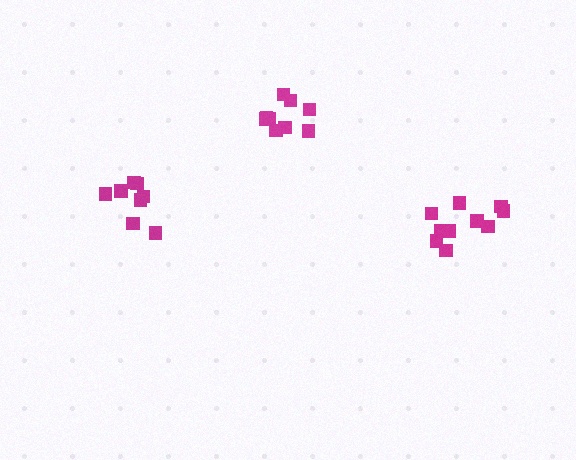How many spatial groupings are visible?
There are 3 spatial groupings.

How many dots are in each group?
Group 1: 8 dots, Group 2: 9 dots, Group 3: 10 dots (27 total).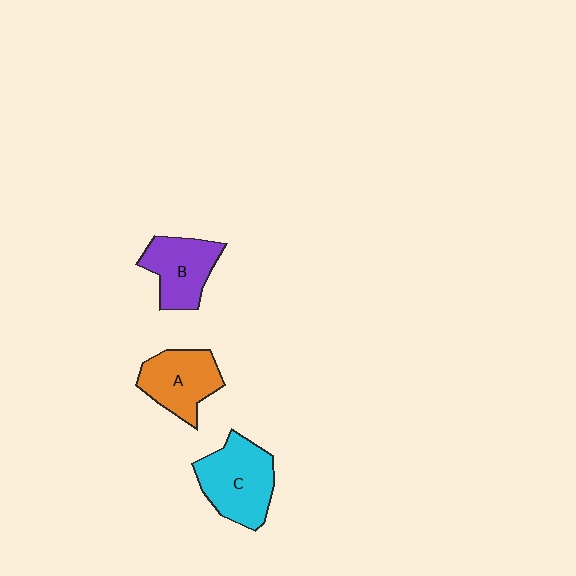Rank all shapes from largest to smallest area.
From largest to smallest: C (cyan), A (orange), B (purple).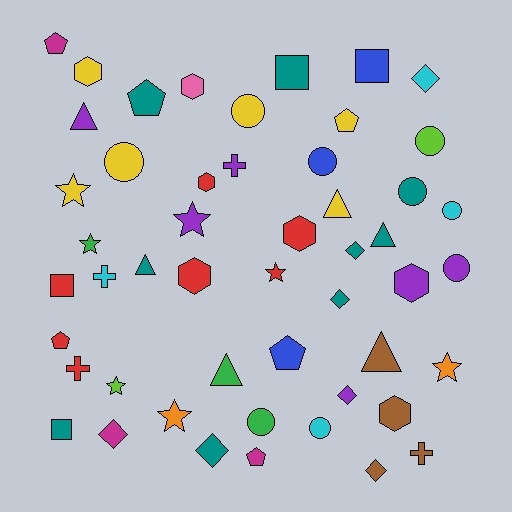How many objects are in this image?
There are 50 objects.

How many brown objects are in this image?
There are 4 brown objects.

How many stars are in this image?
There are 7 stars.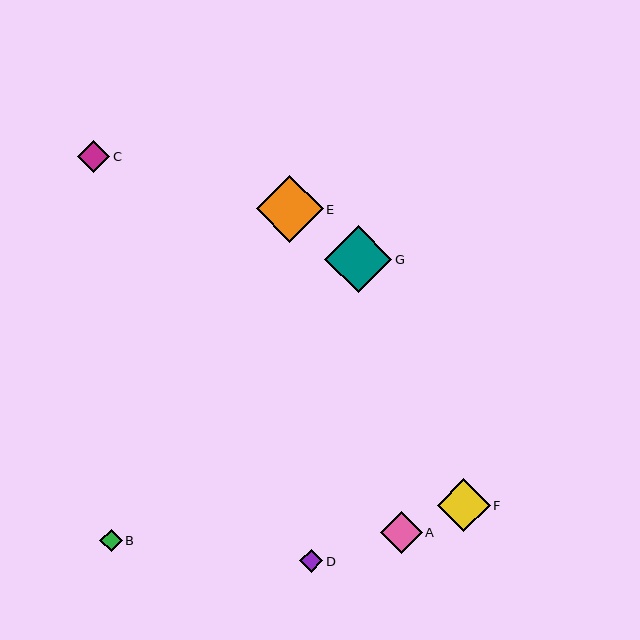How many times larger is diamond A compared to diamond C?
Diamond A is approximately 1.3 times the size of diamond C.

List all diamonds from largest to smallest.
From largest to smallest: E, G, F, A, C, D, B.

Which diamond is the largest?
Diamond E is the largest with a size of approximately 67 pixels.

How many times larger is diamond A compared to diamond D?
Diamond A is approximately 1.8 times the size of diamond D.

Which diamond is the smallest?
Diamond B is the smallest with a size of approximately 22 pixels.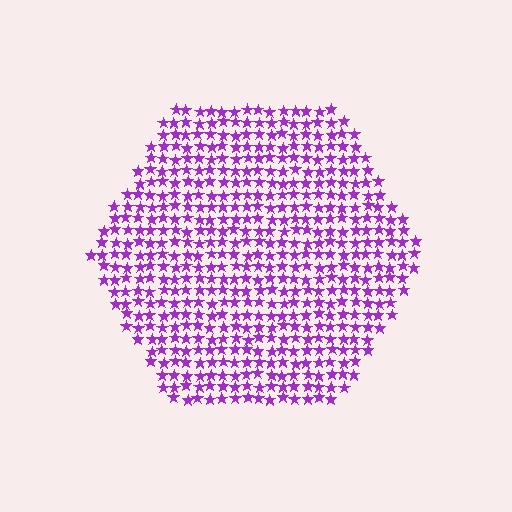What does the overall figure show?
The overall figure shows a hexagon.